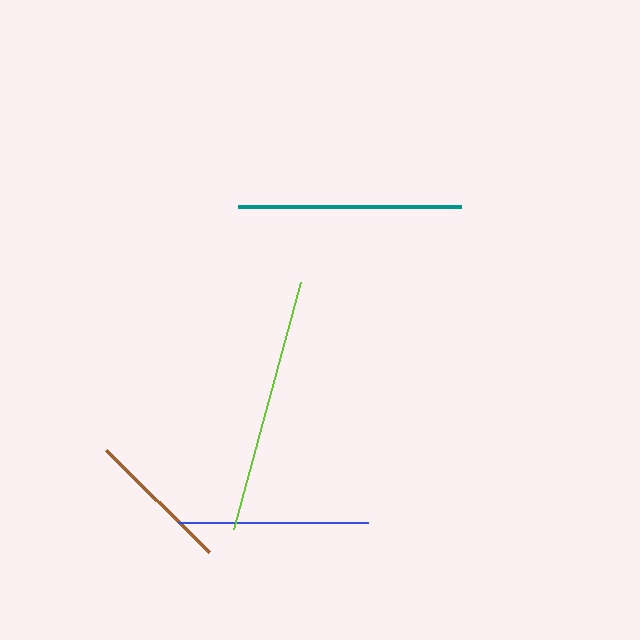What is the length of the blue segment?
The blue segment is approximately 190 pixels long.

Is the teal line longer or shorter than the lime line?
The lime line is longer than the teal line.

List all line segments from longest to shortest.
From longest to shortest: lime, teal, blue, brown.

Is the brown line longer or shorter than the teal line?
The teal line is longer than the brown line.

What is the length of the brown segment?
The brown segment is approximately 145 pixels long.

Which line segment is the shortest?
The brown line is the shortest at approximately 145 pixels.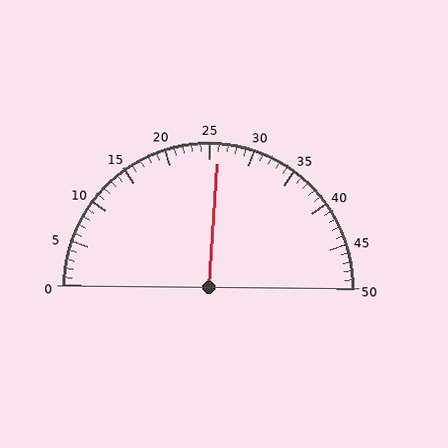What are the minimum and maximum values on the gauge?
The gauge ranges from 0 to 50.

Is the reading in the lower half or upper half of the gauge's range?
The reading is in the upper half of the range (0 to 50).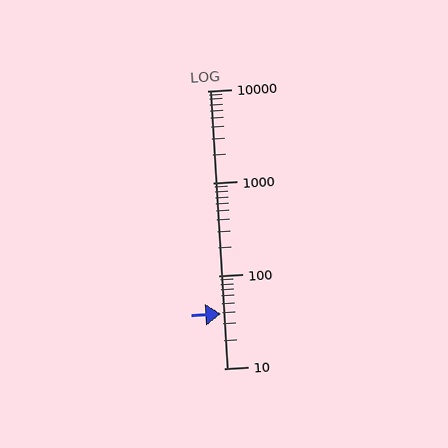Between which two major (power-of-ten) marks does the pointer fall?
The pointer is between 10 and 100.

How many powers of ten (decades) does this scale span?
The scale spans 3 decades, from 10 to 10000.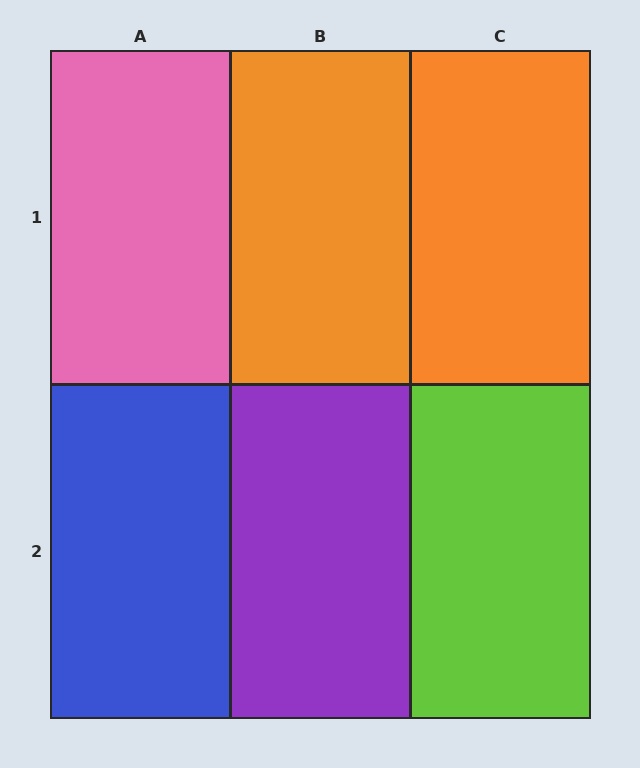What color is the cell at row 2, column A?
Blue.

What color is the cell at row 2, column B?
Purple.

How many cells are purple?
1 cell is purple.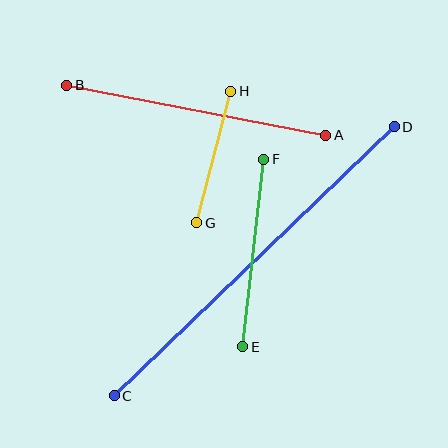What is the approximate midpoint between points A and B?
The midpoint is at approximately (196, 110) pixels.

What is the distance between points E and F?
The distance is approximately 189 pixels.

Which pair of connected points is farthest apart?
Points C and D are farthest apart.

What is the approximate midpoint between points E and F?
The midpoint is at approximately (253, 253) pixels.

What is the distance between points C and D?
The distance is approximately 388 pixels.